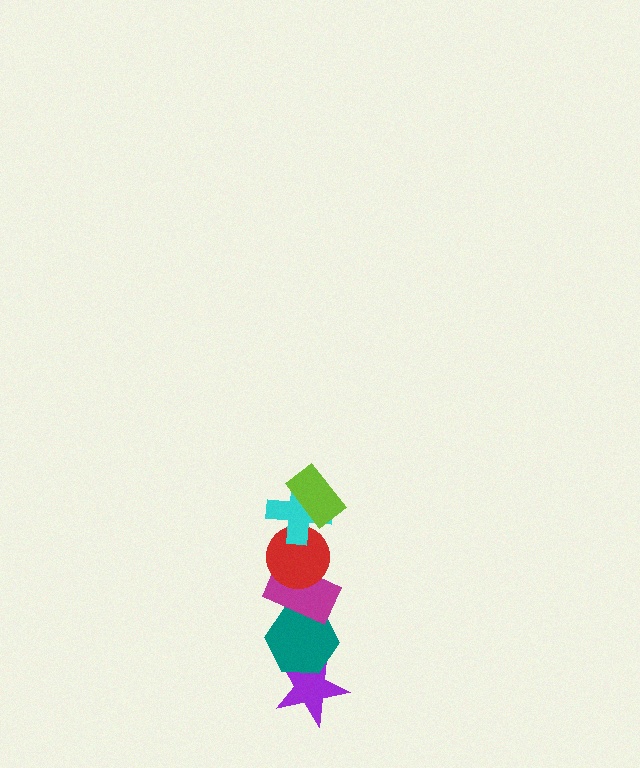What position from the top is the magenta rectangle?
The magenta rectangle is 4th from the top.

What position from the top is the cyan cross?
The cyan cross is 2nd from the top.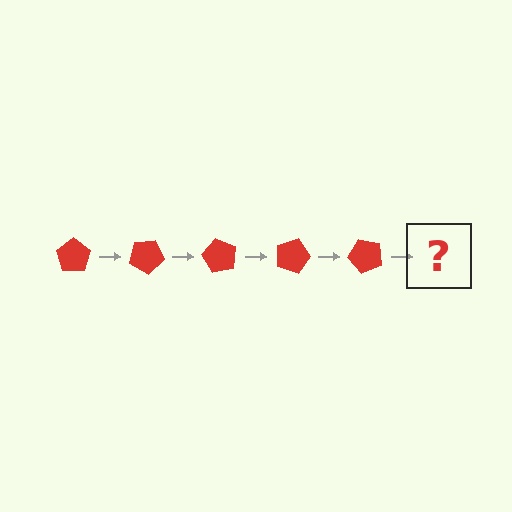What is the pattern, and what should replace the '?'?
The pattern is that the pentagon rotates 30 degrees each step. The '?' should be a red pentagon rotated 150 degrees.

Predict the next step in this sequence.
The next step is a red pentagon rotated 150 degrees.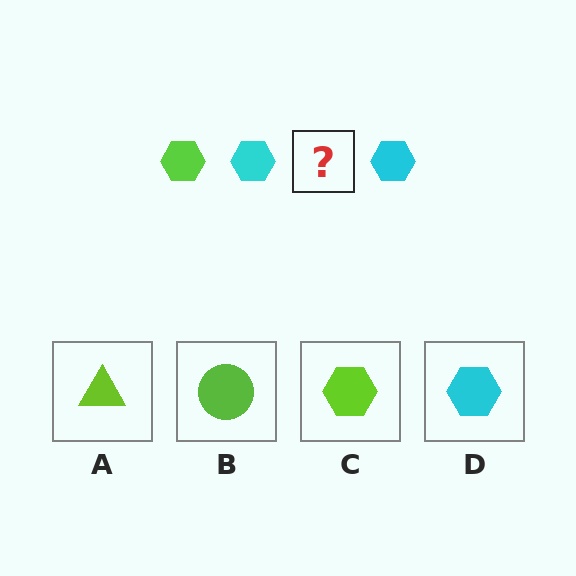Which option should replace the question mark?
Option C.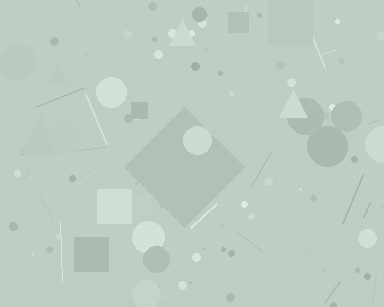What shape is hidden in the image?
A diamond is hidden in the image.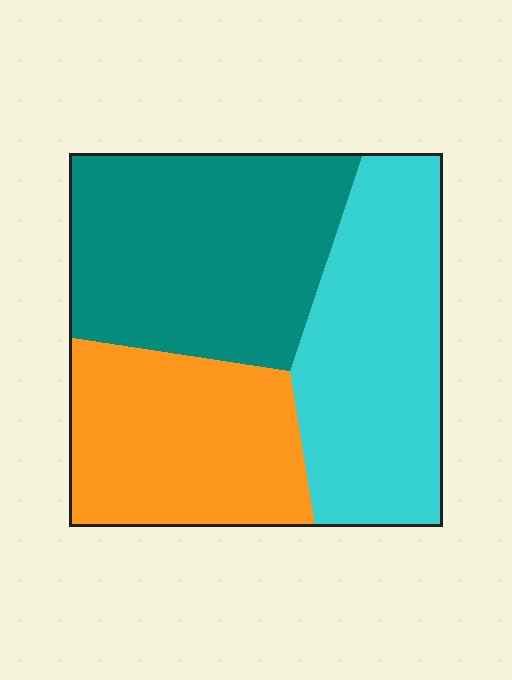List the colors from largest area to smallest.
From largest to smallest: teal, cyan, orange.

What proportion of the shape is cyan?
Cyan covers about 35% of the shape.